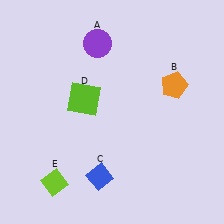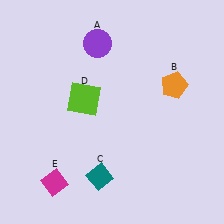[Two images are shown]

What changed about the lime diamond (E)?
In Image 1, E is lime. In Image 2, it changed to magenta.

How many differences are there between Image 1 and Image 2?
There are 2 differences between the two images.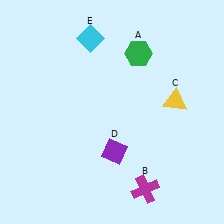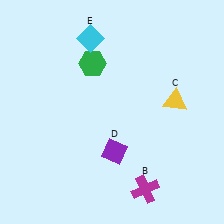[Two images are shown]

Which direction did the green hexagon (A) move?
The green hexagon (A) moved left.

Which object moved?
The green hexagon (A) moved left.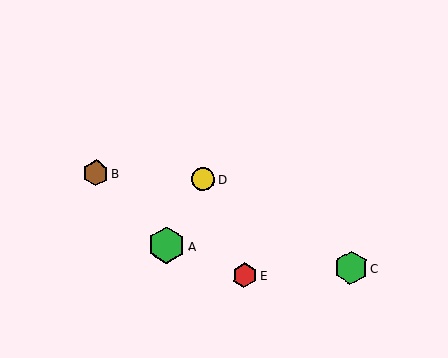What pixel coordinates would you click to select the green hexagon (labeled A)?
Click at (166, 245) to select the green hexagon A.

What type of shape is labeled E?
Shape E is a red hexagon.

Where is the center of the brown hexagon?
The center of the brown hexagon is at (96, 173).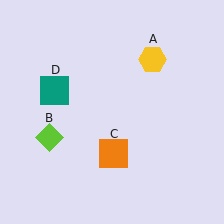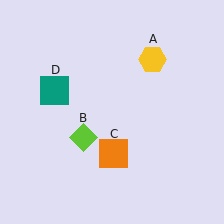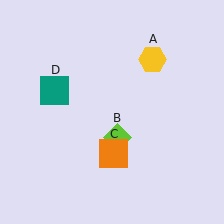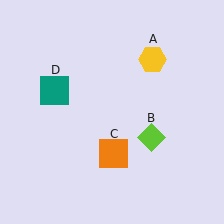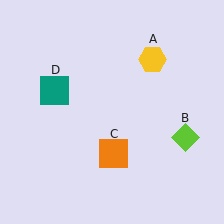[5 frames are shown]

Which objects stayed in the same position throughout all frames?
Yellow hexagon (object A) and orange square (object C) and teal square (object D) remained stationary.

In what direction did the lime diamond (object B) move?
The lime diamond (object B) moved right.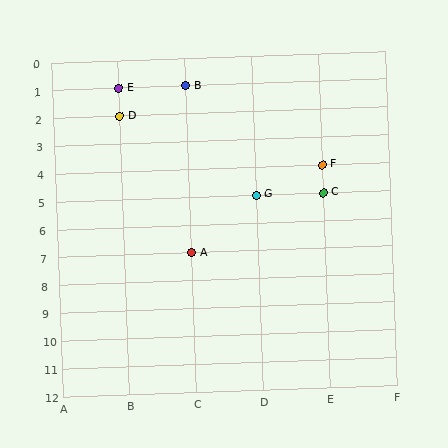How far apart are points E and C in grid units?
Points E and C are 3 columns and 4 rows apart (about 5.0 grid units diagonally).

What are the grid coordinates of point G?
Point G is at grid coordinates (D, 5).